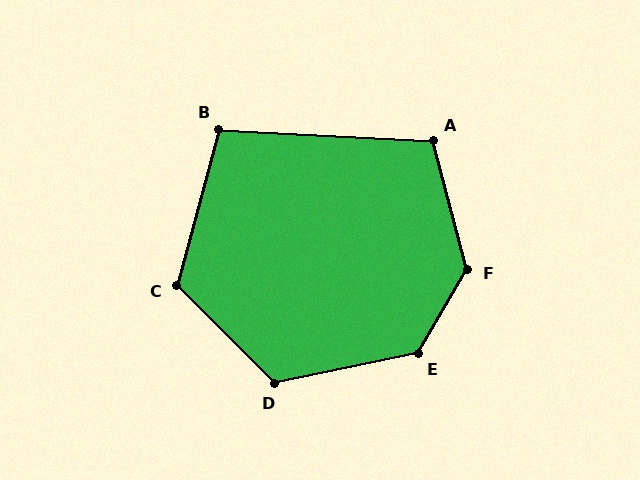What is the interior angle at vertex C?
Approximately 120 degrees (obtuse).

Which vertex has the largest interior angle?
F, at approximately 135 degrees.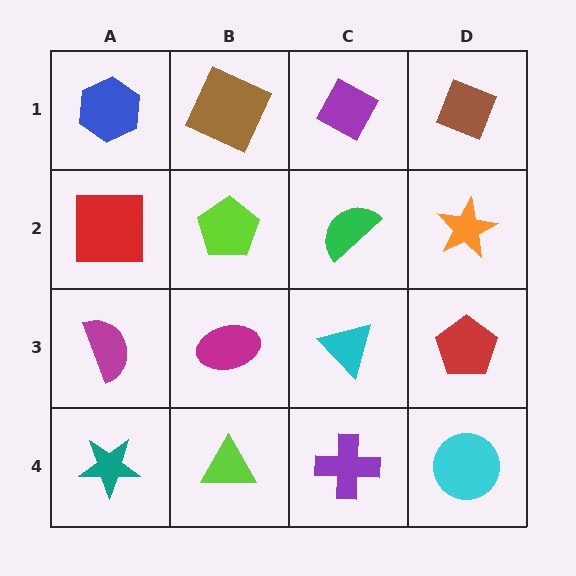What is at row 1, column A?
A blue hexagon.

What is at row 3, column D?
A red pentagon.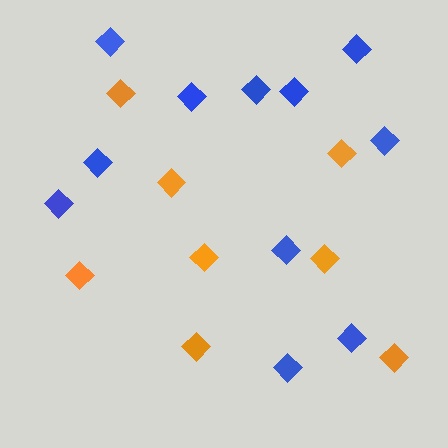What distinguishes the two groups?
There are 2 groups: one group of blue diamonds (11) and one group of orange diamonds (8).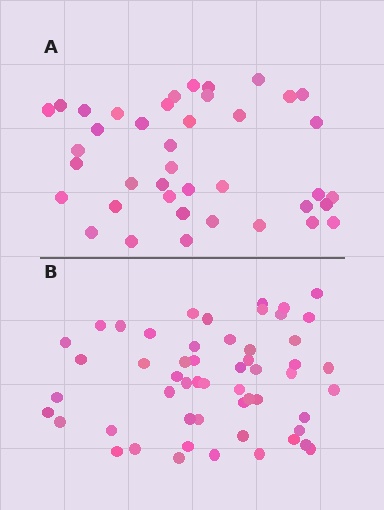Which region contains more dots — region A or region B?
Region B (the bottom region) has more dots.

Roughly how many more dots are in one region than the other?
Region B has approximately 15 more dots than region A.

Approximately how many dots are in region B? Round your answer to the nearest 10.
About 50 dots. (The exact count is 54, which rounds to 50.)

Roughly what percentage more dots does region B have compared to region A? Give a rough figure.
About 35% more.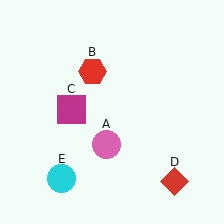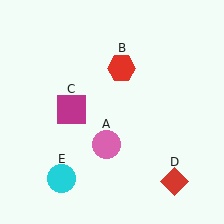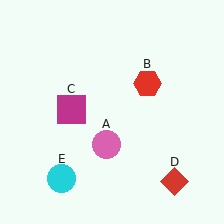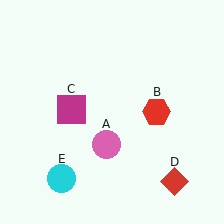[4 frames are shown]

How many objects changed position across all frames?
1 object changed position: red hexagon (object B).